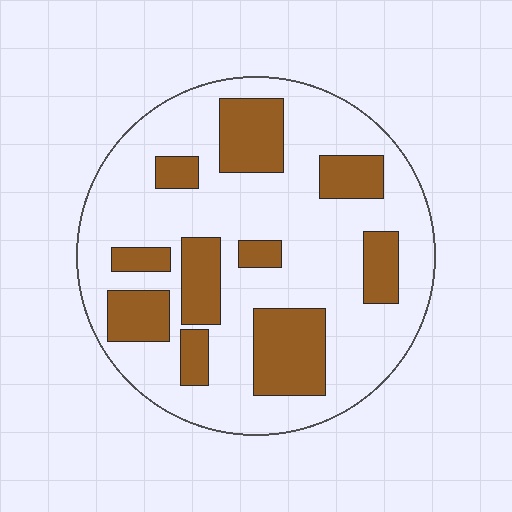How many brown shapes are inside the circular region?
10.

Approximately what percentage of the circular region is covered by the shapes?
Approximately 30%.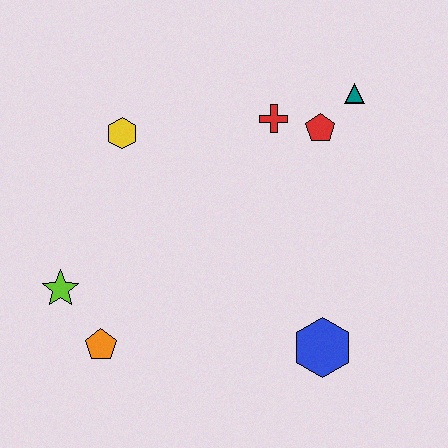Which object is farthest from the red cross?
The orange pentagon is farthest from the red cross.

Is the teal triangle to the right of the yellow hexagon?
Yes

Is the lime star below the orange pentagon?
No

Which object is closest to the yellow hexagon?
The red cross is closest to the yellow hexagon.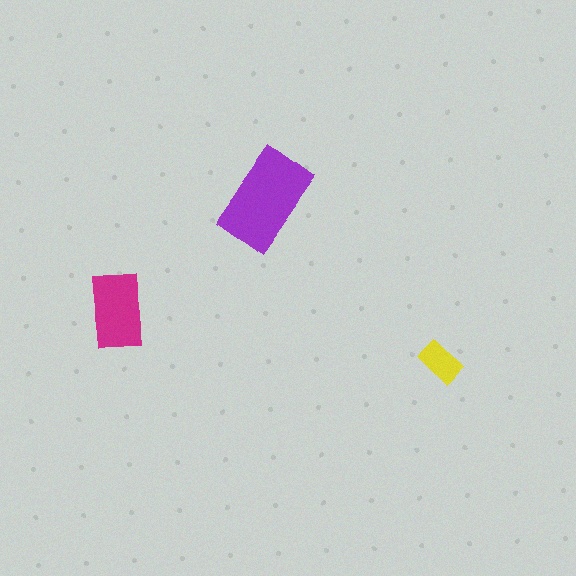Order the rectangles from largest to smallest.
the purple one, the magenta one, the yellow one.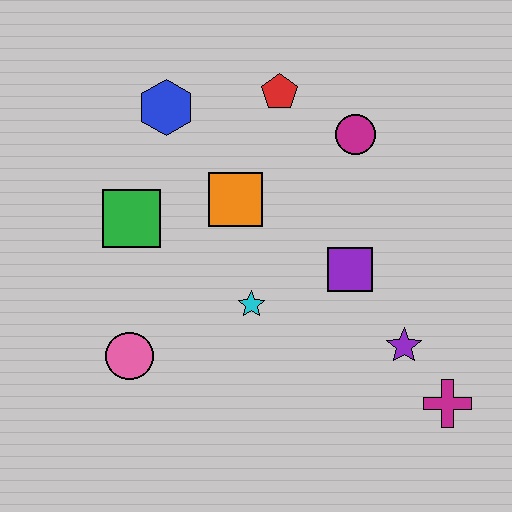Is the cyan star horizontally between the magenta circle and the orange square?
Yes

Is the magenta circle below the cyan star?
No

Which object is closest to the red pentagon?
The magenta circle is closest to the red pentagon.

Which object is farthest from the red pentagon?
The magenta cross is farthest from the red pentagon.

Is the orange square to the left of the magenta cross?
Yes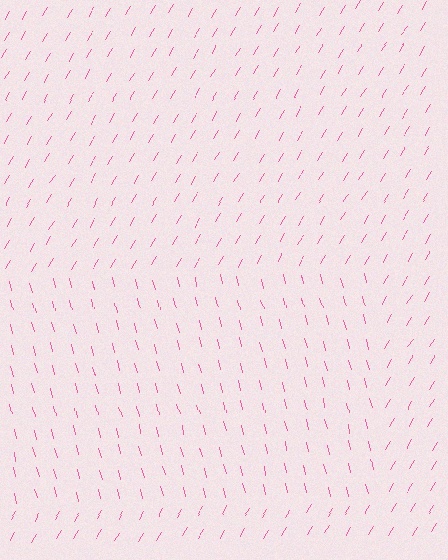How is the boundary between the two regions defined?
The boundary is defined purely by a change in line orientation (approximately 45 degrees difference). All lines are the same color and thickness.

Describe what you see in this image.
The image is filled with small pink line segments. A rectangle region in the image has lines oriented differently from the surrounding lines, creating a visible texture boundary.